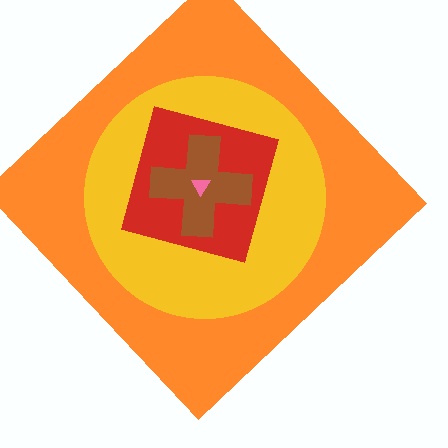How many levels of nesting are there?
5.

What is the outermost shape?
The orange diamond.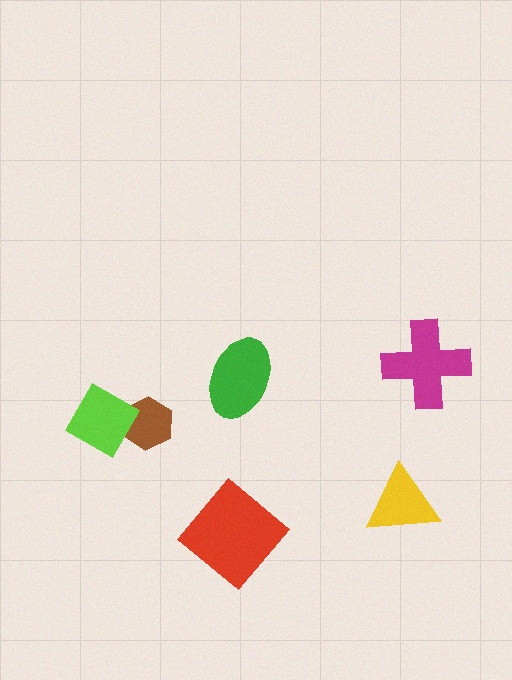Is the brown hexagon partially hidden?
Yes, it is partially covered by another shape.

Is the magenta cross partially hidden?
No, no other shape covers it.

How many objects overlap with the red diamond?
0 objects overlap with the red diamond.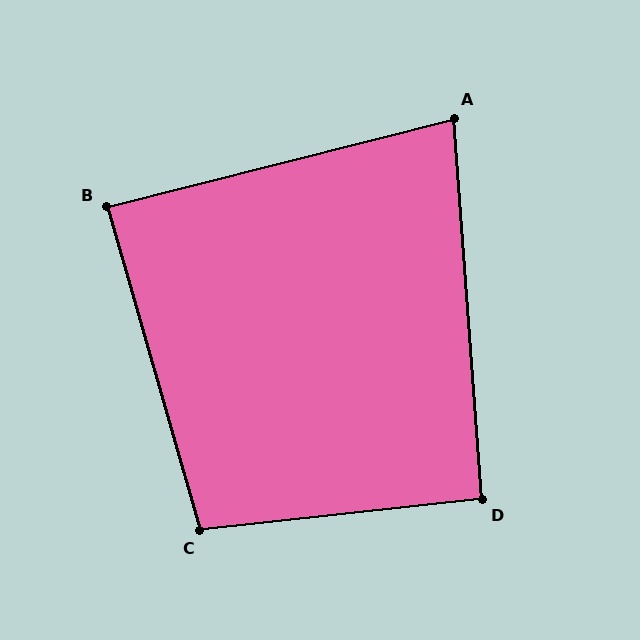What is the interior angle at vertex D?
Approximately 92 degrees (approximately right).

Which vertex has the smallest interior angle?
A, at approximately 80 degrees.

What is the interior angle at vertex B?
Approximately 88 degrees (approximately right).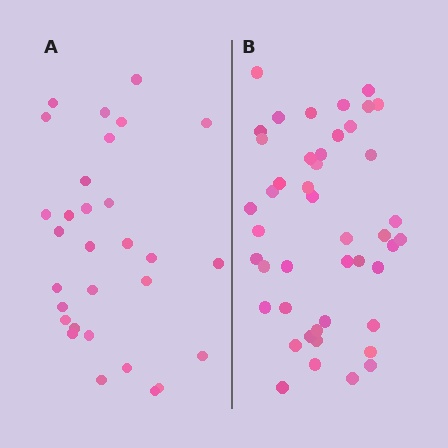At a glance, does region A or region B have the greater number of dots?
Region B (the right region) has more dots.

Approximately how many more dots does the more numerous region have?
Region B has approximately 15 more dots than region A.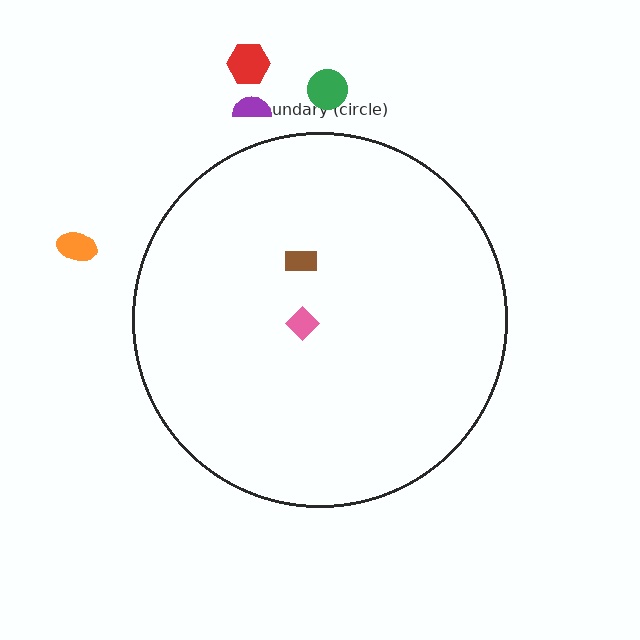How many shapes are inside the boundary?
2 inside, 4 outside.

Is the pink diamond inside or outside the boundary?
Inside.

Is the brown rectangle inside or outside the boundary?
Inside.